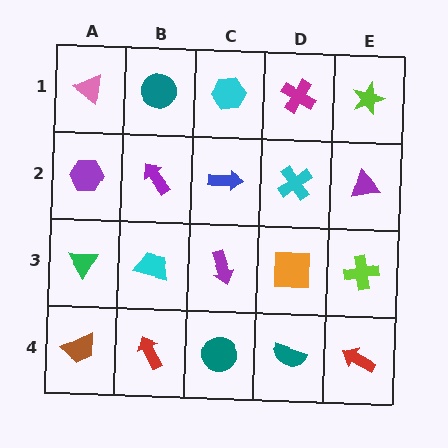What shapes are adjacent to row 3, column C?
A blue arrow (row 2, column C), a teal circle (row 4, column C), a cyan trapezoid (row 3, column B), an orange square (row 3, column D).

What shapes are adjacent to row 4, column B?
A cyan trapezoid (row 3, column B), a brown trapezoid (row 4, column A), a teal circle (row 4, column C).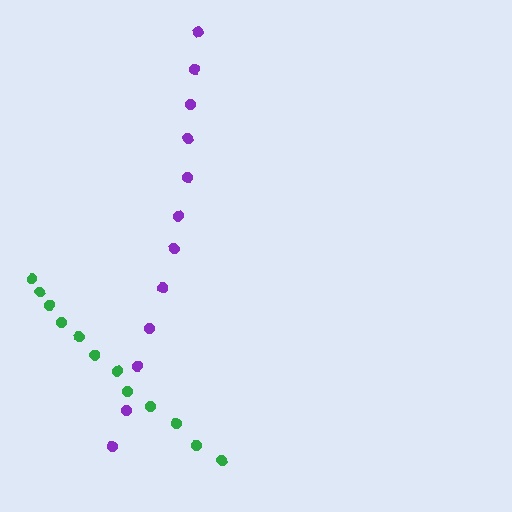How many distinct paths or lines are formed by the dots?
There are 2 distinct paths.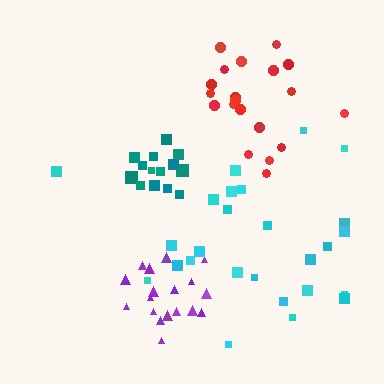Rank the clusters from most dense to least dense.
purple, teal, red, cyan.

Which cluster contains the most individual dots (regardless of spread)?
Cyan (26).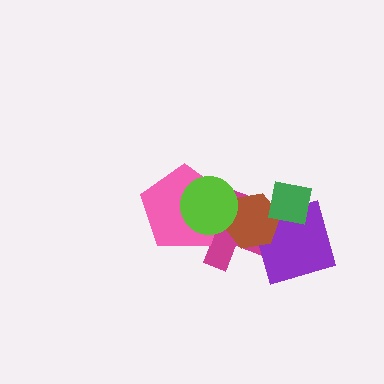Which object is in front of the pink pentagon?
The lime circle is in front of the pink pentagon.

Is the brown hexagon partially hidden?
Yes, it is partially covered by another shape.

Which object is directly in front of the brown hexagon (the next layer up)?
The green square is directly in front of the brown hexagon.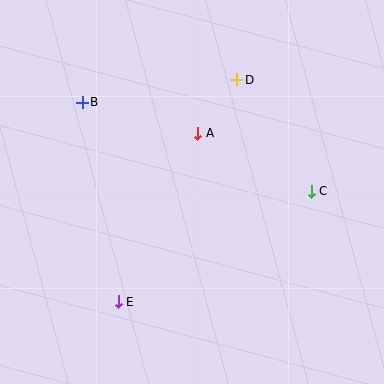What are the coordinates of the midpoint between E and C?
The midpoint between E and C is at (215, 246).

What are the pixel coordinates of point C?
Point C is at (311, 191).